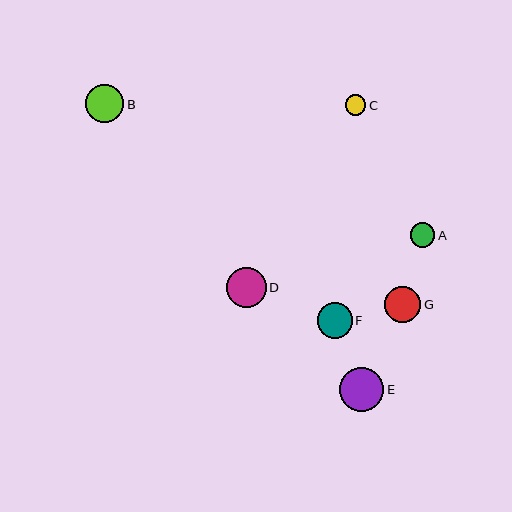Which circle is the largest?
Circle E is the largest with a size of approximately 44 pixels.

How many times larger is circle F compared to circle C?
Circle F is approximately 1.7 times the size of circle C.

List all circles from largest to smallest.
From largest to smallest: E, D, B, G, F, A, C.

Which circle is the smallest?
Circle C is the smallest with a size of approximately 21 pixels.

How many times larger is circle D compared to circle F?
Circle D is approximately 1.1 times the size of circle F.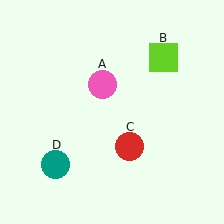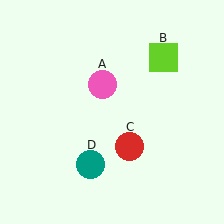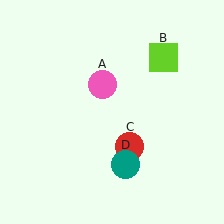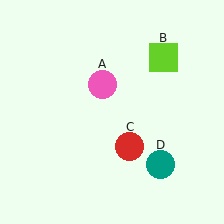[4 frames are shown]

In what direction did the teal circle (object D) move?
The teal circle (object D) moved right.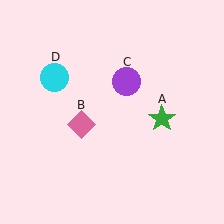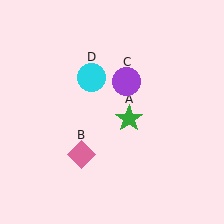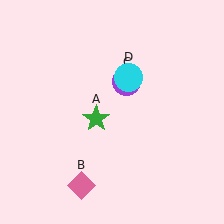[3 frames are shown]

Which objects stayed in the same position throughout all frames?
Purple circle (object C) remained stationary.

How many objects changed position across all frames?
3 objects changed position: green star (object A), pink diamond (object B), cyan circle (object D).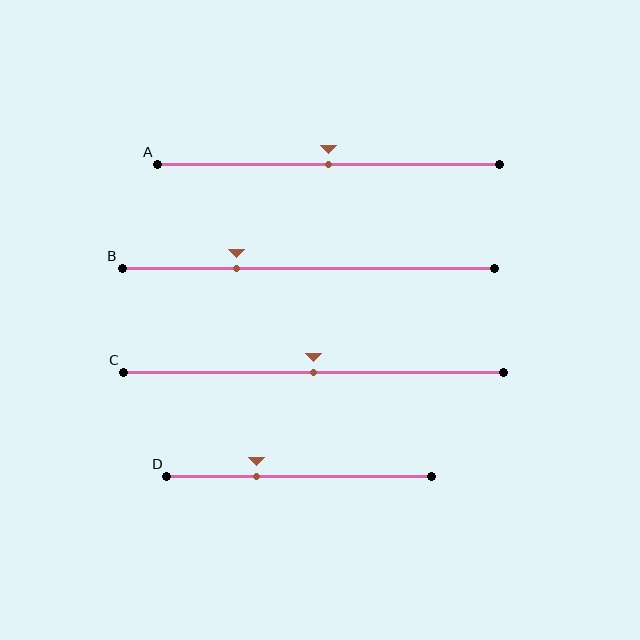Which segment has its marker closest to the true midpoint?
Segment A has its marker closest to the true midpoint.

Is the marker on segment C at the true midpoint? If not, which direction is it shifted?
Yes, the marker on segment C is at the true midpoint.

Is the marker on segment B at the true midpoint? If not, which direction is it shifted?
No, the marker on segment B is shifted to the left by about 19% of the segment length.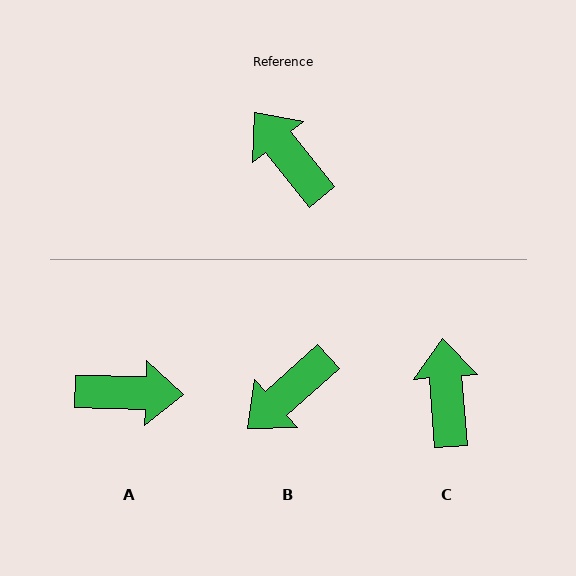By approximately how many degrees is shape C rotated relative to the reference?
Approximately 34 degrees clockwise.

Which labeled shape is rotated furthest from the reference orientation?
A, about 130 degrees away.